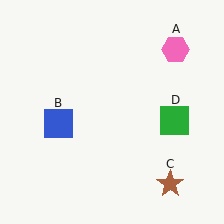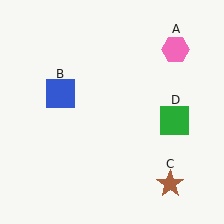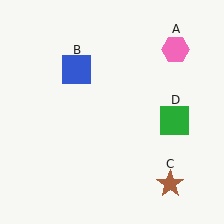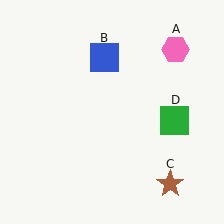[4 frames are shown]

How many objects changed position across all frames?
1 object changed position: blue square (object B).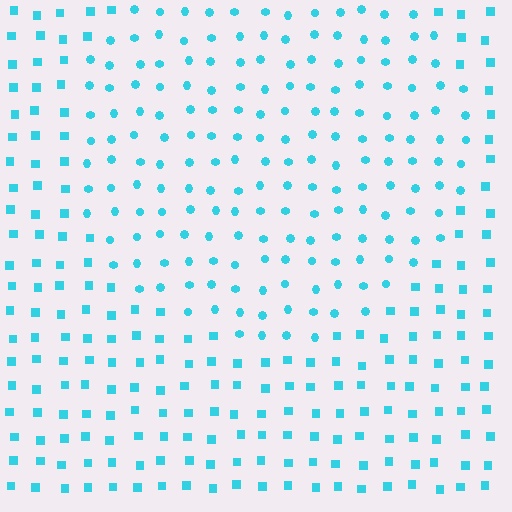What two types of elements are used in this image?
The image uses circles inside the circle region and squares outside it.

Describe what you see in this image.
The image is filled with small cyan elements arranged in a uniform grid. A circle-shaped region contains circles, while the surrounding area contains squares. The boundary is defined purely by the change in element shape.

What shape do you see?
I see a circle.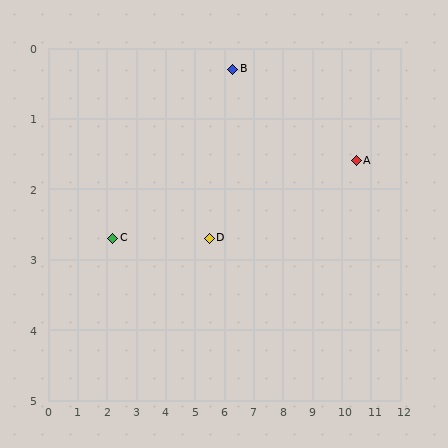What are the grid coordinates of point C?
Point C is at approximately (2.2, 2.7).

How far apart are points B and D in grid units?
Points B and D are about 2.5 grid units apart.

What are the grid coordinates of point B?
Point B is at approximately (6.3, 0.3).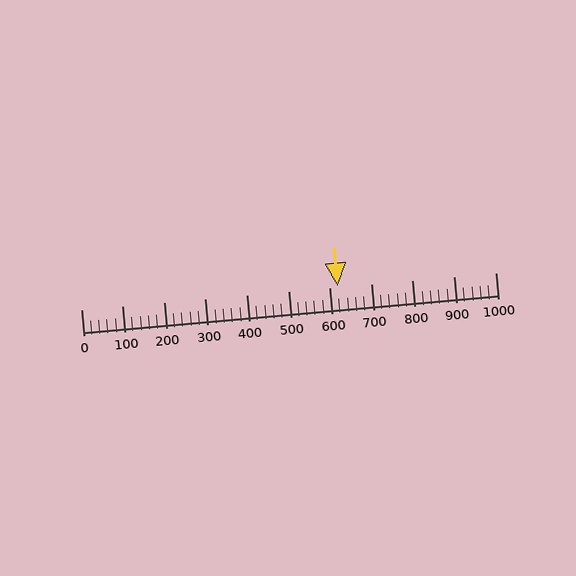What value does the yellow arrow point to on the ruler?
The yellow arrow points to approximately 620.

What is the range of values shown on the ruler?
The ruler shows values from 0 to 1000.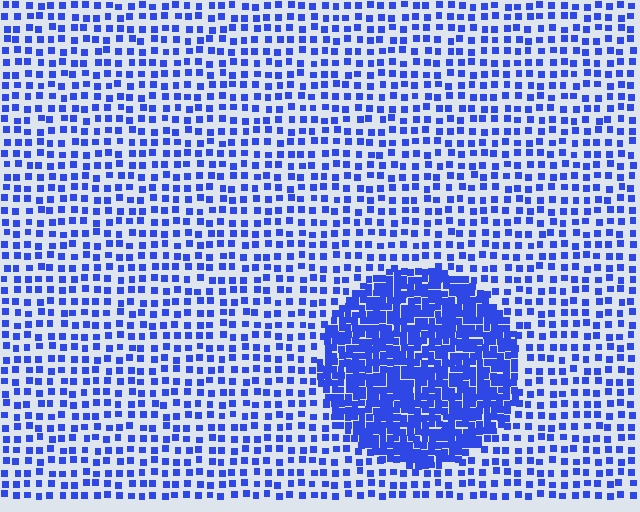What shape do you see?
I see a circle.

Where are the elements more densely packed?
The elements are more densely packed inside the circle boundary.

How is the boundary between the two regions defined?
The boundary is defined by a change in element density (approximately 2.7x ratio). All elements are the same color, size, and shape.